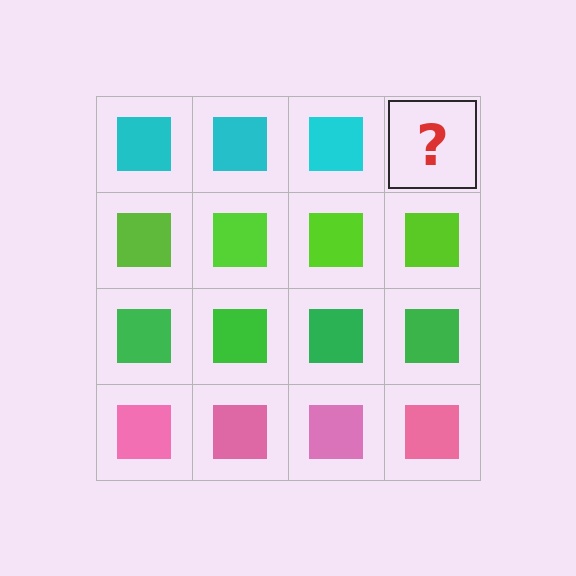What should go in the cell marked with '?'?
The missing cell should contain a cyan square.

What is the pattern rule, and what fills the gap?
The rule is that each row has a consistent color. The gap should be filled with a cyan square.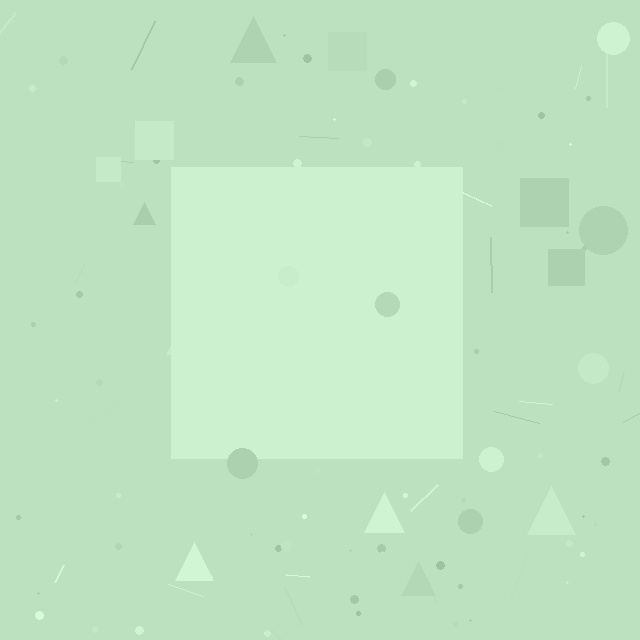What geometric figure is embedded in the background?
A square is embedded in the background.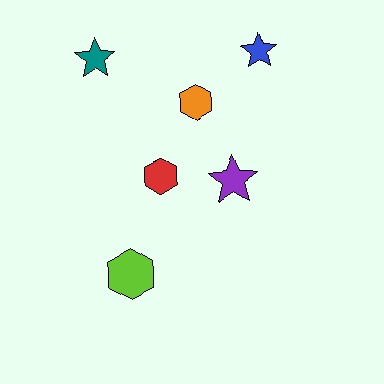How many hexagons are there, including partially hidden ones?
There are 3 hexagons.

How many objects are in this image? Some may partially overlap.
There are 6 objects.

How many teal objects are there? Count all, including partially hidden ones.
There is 1 teal object.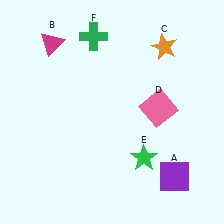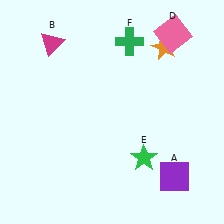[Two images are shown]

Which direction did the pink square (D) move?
The pink square (D) moved up.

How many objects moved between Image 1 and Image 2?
2 objects moved between the two images.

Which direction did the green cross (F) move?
The green cross (F) moved right.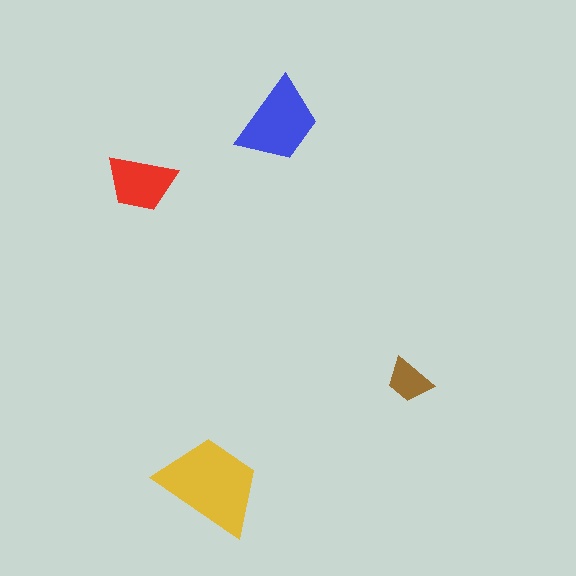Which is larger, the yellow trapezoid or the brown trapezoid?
The yellow one.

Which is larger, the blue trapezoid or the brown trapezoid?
The blue one.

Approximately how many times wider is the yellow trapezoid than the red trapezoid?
About 1.5 times wider.